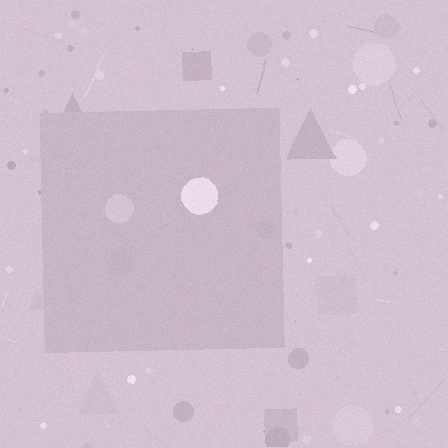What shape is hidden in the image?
A square is hidden in the image.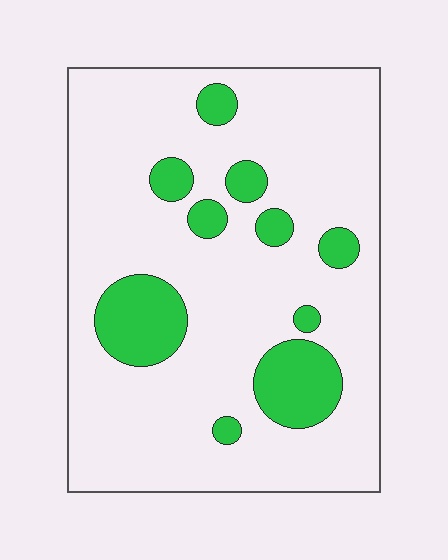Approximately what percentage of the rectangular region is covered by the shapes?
Approximately 15%.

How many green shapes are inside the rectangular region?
10.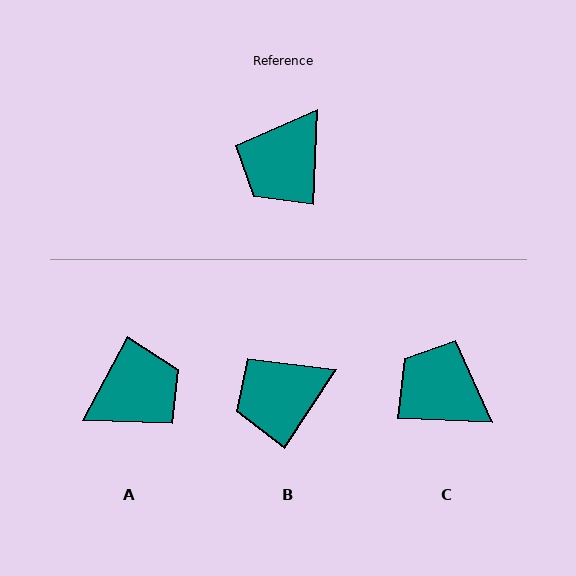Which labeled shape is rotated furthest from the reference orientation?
A, about 154 degrees away.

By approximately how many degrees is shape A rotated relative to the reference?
Approximately 154 degrees counter-clockwise.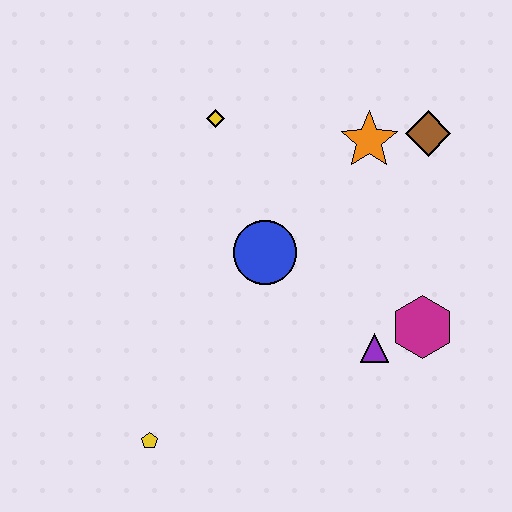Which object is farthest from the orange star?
The yellow pentagon is farthest from the orange star.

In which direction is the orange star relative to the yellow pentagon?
The orange star is above the yellow pentagon.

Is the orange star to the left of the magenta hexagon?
Yes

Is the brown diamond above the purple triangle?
Yes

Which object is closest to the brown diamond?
The orange star is closest to the brown diamond.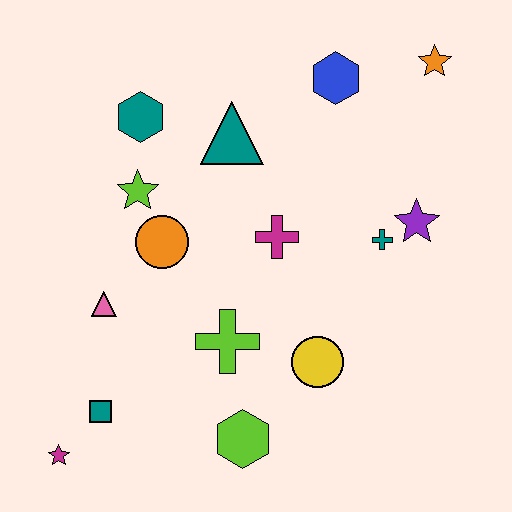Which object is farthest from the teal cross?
The magenta star is farthest from the teal cross.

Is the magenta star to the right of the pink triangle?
No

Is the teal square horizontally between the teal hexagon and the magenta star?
Yes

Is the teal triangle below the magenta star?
No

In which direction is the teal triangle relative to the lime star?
The teal triangle is to the right of the lime star.